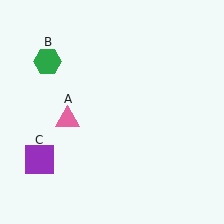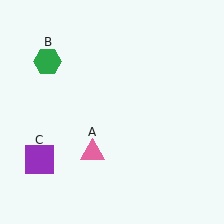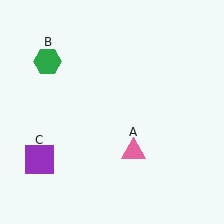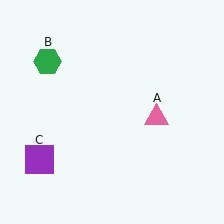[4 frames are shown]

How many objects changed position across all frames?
1 object changed position: pink triangle (object A).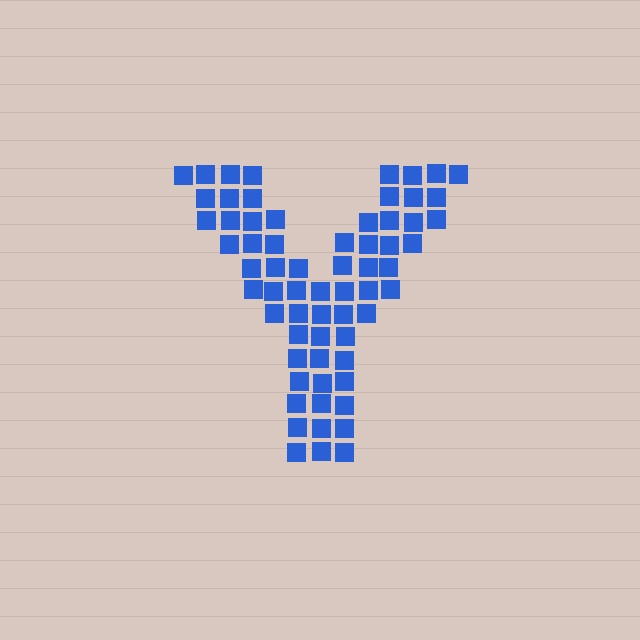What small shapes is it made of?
It is made of small squares.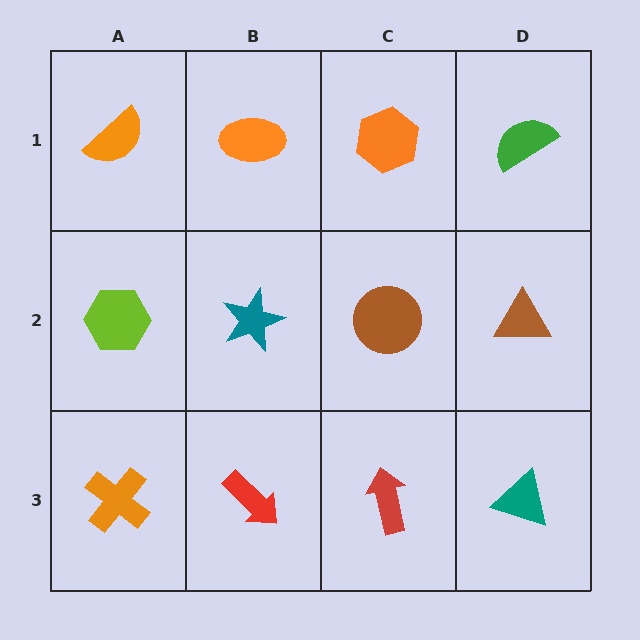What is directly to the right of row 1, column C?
A green semicircle.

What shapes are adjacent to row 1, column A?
A lime hexagon (row 2, column A), an orange ellipse (row 1, column B).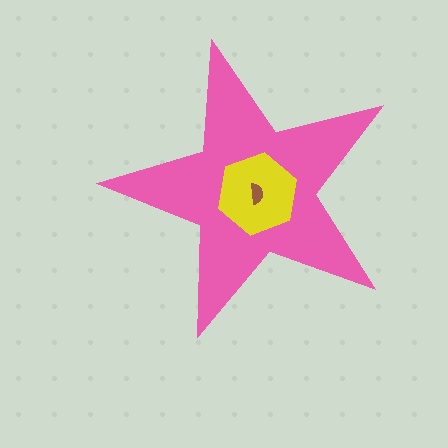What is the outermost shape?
The pink star.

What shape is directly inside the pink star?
The yellow hexagon.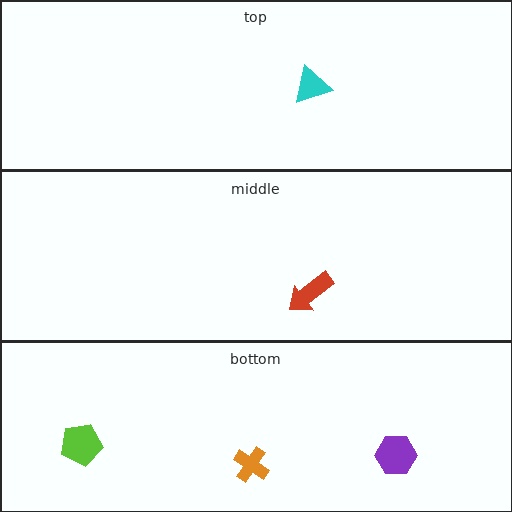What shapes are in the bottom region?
The purple hexagon, the lime pentagon, the orange cross.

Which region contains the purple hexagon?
The bottom region.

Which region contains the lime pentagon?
The bottom region.